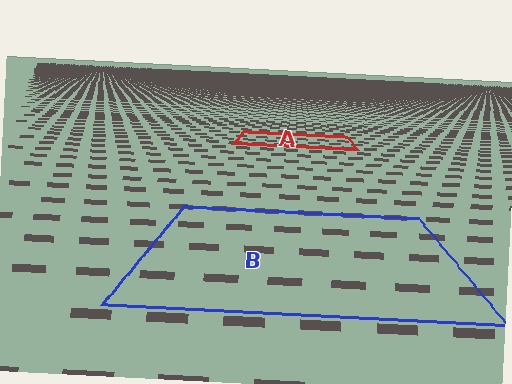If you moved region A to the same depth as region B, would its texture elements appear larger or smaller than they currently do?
They would appear larger. At a closer depth, the same texture elements are projected at a bigger on-screen size.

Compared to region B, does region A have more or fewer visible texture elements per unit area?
Region A has more texture elements per unit area — they are packed more densely because it is farther away.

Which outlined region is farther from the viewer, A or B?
Region A is farther from the viewer — the texture elements inside it appear smaller and more densely packed.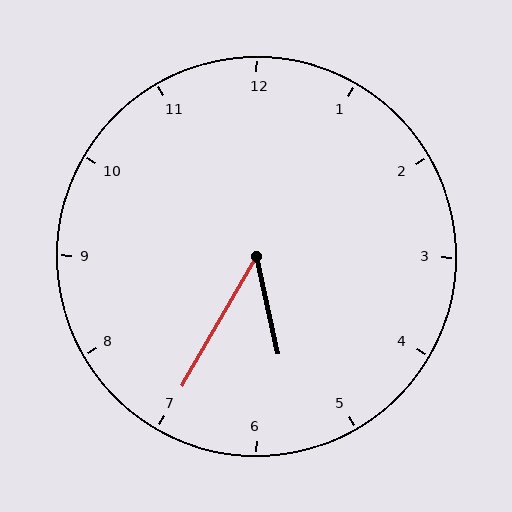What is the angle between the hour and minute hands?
Approximately 42 degrees.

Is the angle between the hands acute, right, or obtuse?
It is acute.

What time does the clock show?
5:35.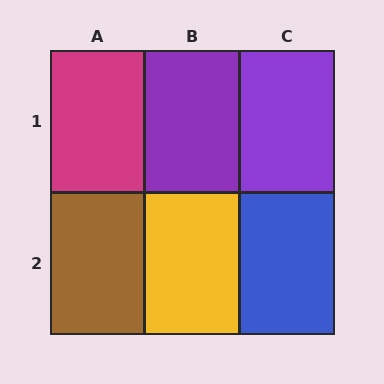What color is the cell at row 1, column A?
Magenta.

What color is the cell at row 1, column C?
Purple.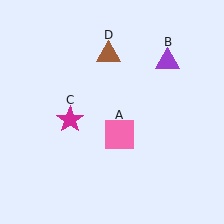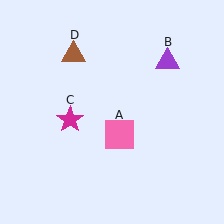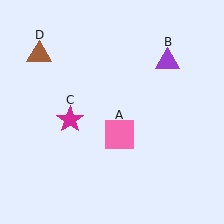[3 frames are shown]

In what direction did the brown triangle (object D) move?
The brown triangle (object D) moved left.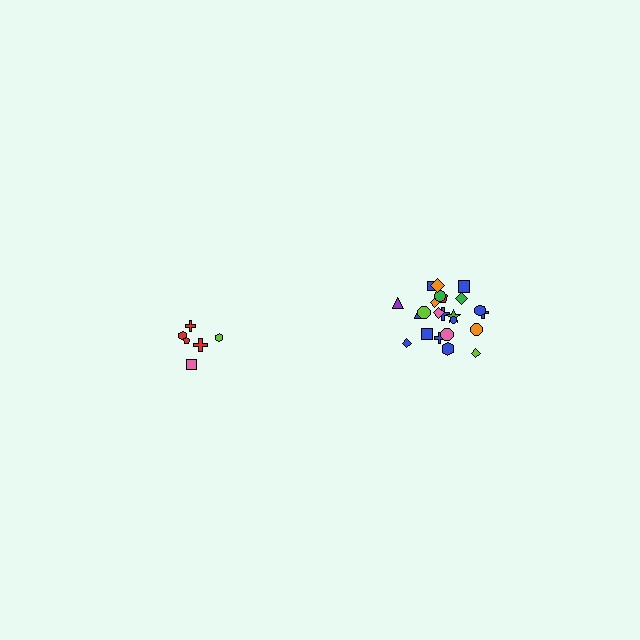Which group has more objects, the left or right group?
The right group.